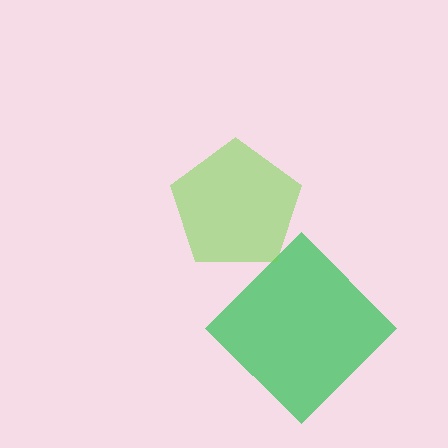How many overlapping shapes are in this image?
There are 2 overlapping shapes in the image.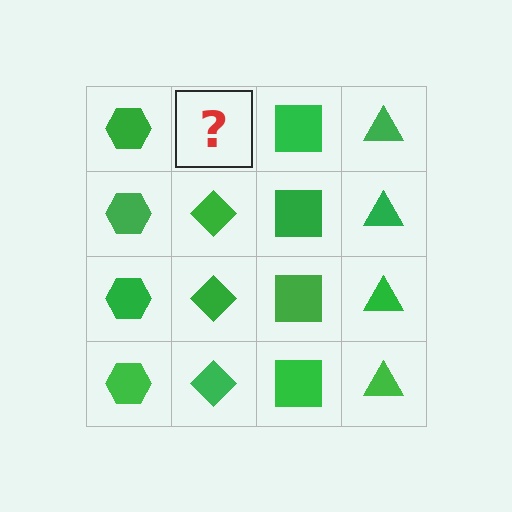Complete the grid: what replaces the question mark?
The question mark should be replaced with a green diamond.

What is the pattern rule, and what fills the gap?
The rule is that each column has a consistent shape. The gap should be filled with a green diamond.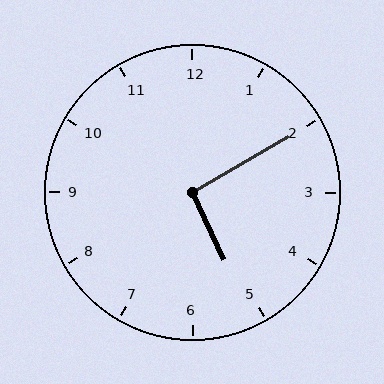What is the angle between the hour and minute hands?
Approximately 95 degrees.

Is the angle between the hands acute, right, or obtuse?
It is right.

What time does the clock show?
5:10.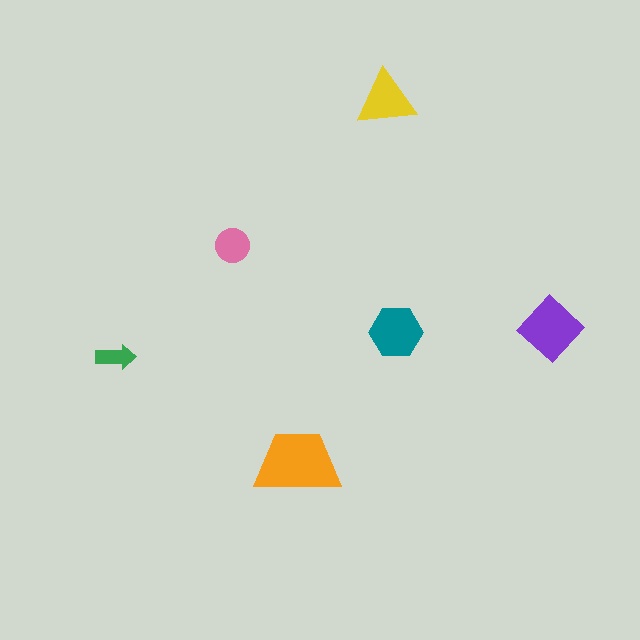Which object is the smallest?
The green arrow.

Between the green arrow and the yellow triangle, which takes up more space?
The yellow triangle.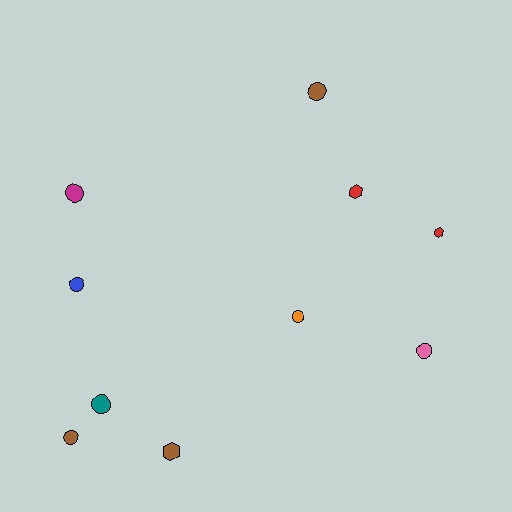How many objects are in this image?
There are 10 objects.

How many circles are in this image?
There are 7 circles.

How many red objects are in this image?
There are 2 red objects.